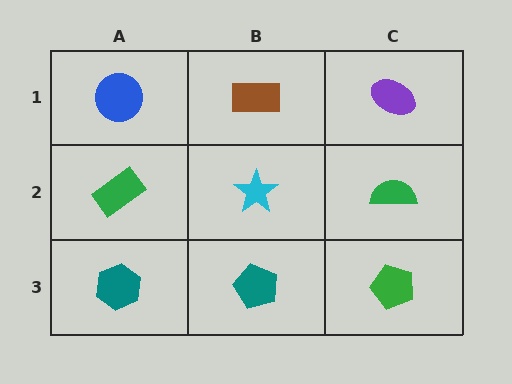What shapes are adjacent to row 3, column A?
A green rectangle (row 2, column A), a teal pentagon (row 3, column B).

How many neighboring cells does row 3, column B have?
3.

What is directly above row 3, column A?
A green rectangle.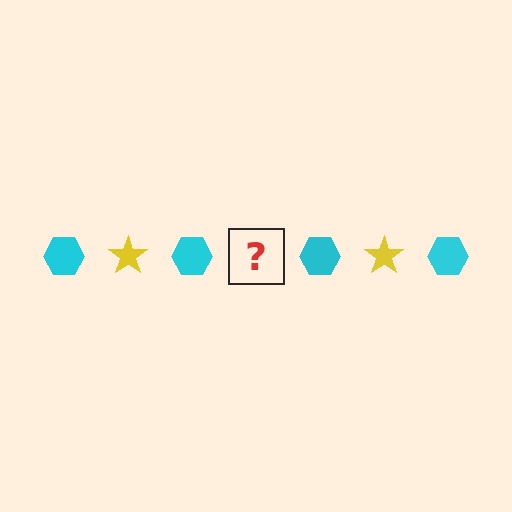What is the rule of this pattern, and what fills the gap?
The rule is that the pattern alternates between cyan hexagon and yellow star. The gap should be filled with a yellow star.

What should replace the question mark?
The question mark should be replaced with a yellow star.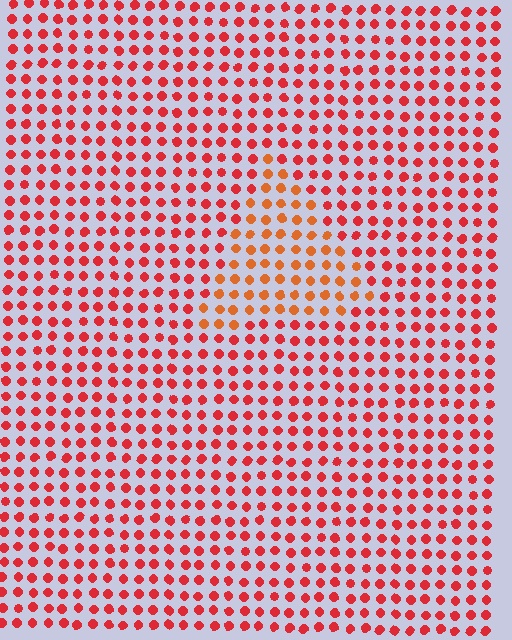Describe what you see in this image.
The image is filled with small red elements in a uniform arrangement. A triangle-shaped region is visible where the elements are tinted to a slightly different hue, forming a subtle color boundary.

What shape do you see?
I see a triangle.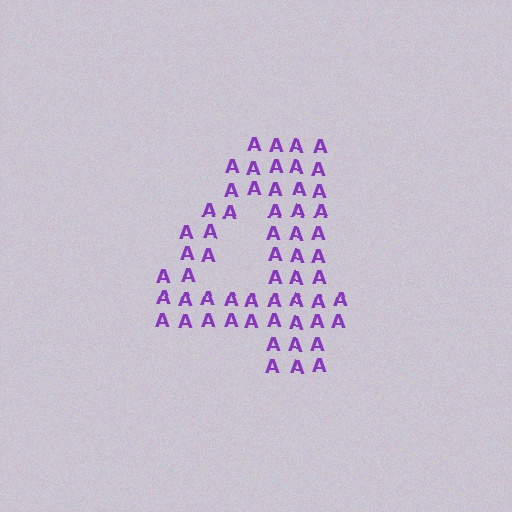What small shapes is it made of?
It is made of small letter A's.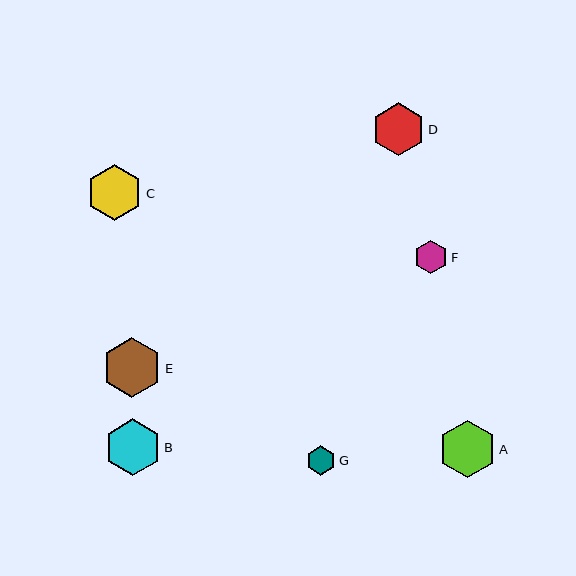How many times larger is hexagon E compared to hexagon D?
Hexagon E is approximately 1.1 times the size of hexagon D.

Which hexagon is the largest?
Hexagon E is the largest with a size of approximately 60 pixels.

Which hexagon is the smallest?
Hexagon G is the smallest with a size of approximately 30 pixels.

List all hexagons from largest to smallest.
From largest to smallest: E, A, B, C, D, F, G.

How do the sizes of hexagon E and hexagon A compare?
Hexagon E and hexagon A are approximately the same size.